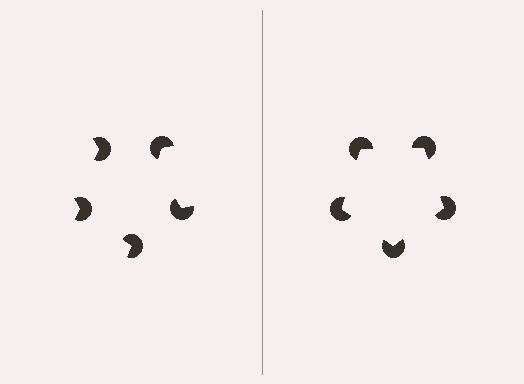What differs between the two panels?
The pac-man discs are positioned identically on both sides; only the wedge orientations differ. On the right they align to a pentagon; on the left they are misaligned.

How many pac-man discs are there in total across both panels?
10 — 5 on each side.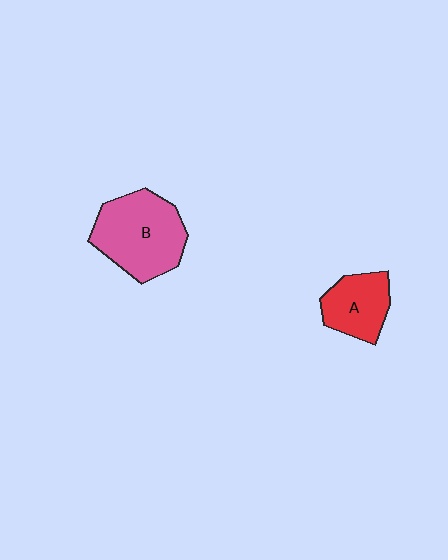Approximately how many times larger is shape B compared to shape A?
Approximately 1.7 times.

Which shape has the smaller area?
Shape A (red).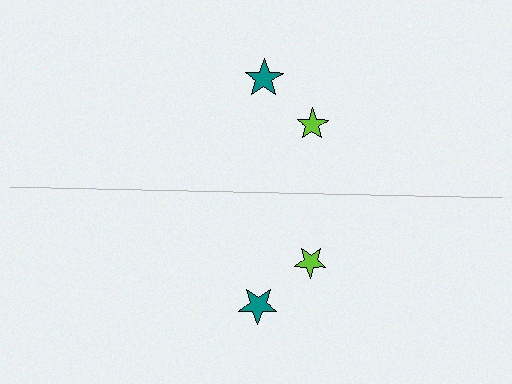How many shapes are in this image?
There are 4 shapes in this image.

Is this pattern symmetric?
Yes, this pattern has bilateral (reflection) symmetry.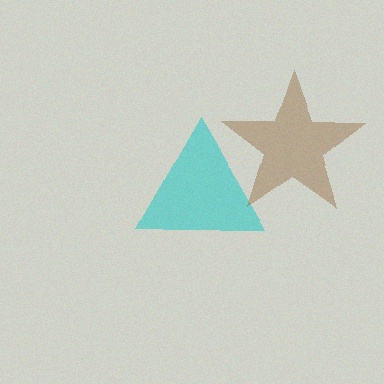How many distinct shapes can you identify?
There are 2 distinct shapes: a cyan triangle, a brown star.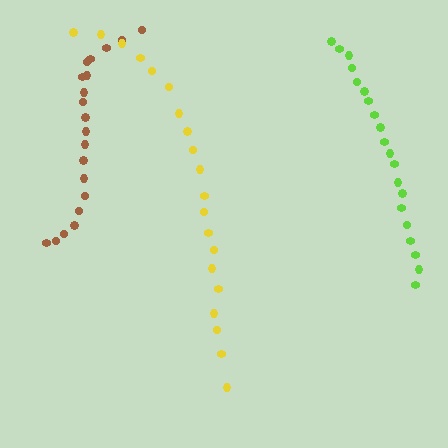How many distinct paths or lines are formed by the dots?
There are 3 distinct paths.